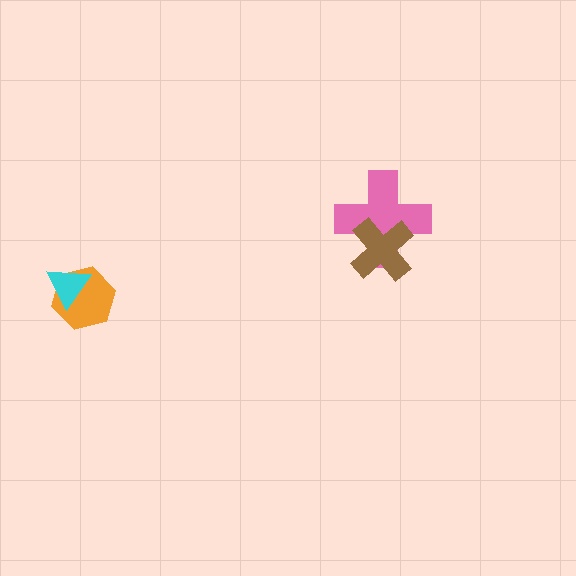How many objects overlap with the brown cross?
1 object overlaps with the brown cross.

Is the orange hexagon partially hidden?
Yes, it is partially covered by another shape.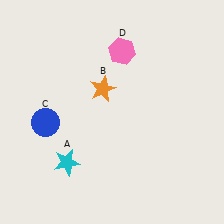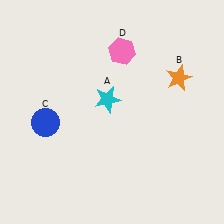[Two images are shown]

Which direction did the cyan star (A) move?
The cyan star (A) moved up.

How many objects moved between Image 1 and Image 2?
2 objects moved between the two images.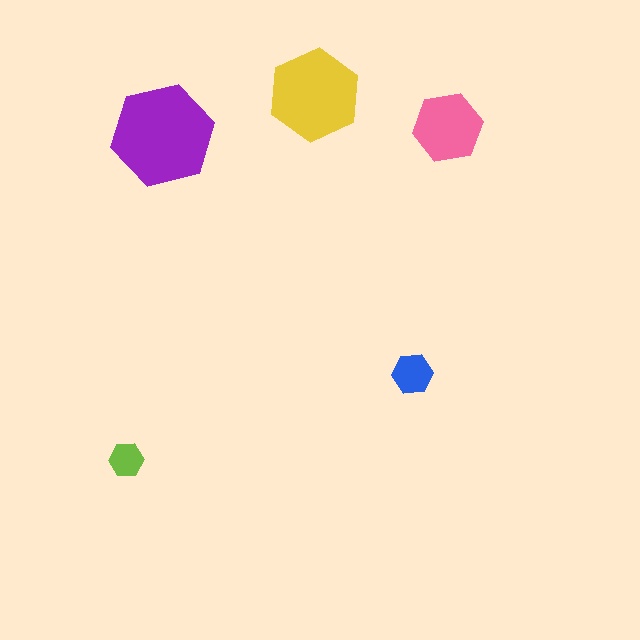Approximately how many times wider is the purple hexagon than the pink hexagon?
About 1.5 times wider.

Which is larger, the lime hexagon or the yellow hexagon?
The yellow one.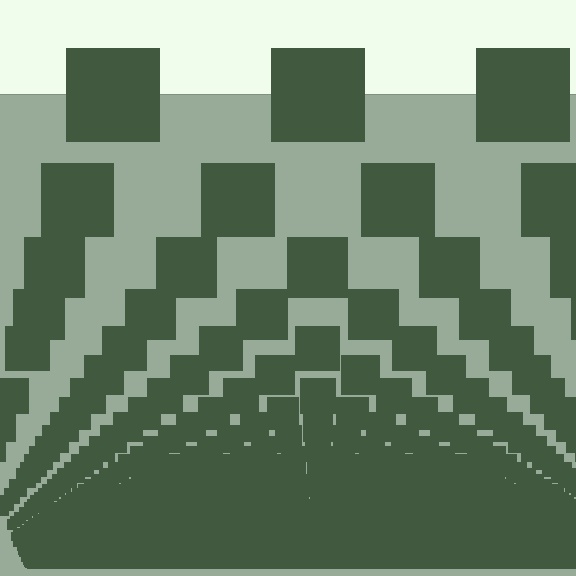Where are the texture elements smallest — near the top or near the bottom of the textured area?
Near the bottom.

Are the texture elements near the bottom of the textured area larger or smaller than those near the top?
Smaller. The gradient is inverted — elements near the bottom are smaller and denser.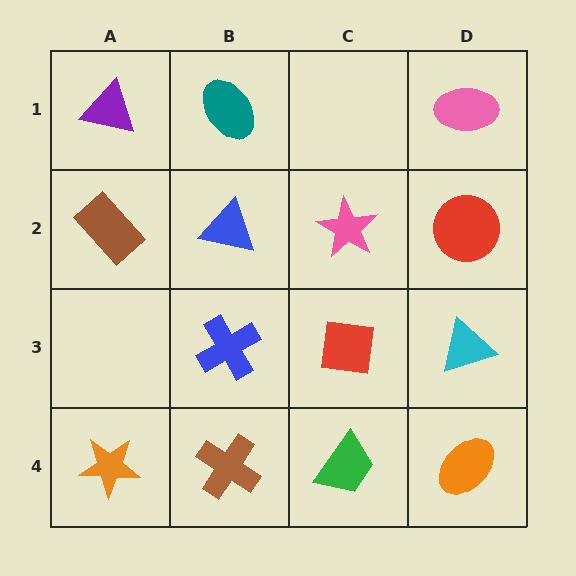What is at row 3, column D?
A cyan triangle.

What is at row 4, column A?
An orange star.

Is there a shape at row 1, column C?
No, that cell is empty.